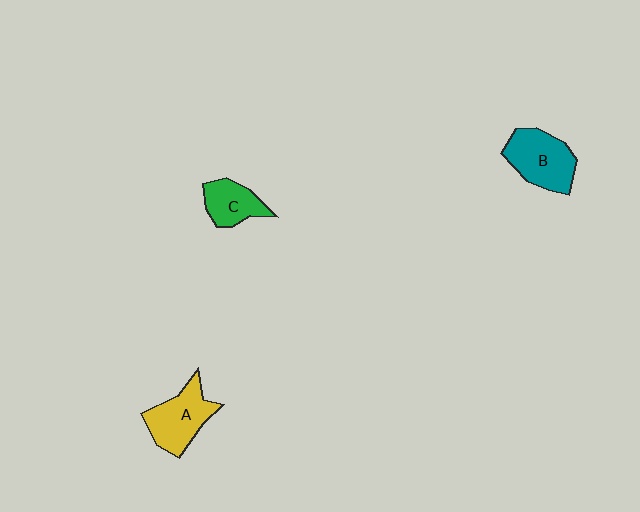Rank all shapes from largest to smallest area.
From largest to smallest: B (teal), A (yellow), C (green).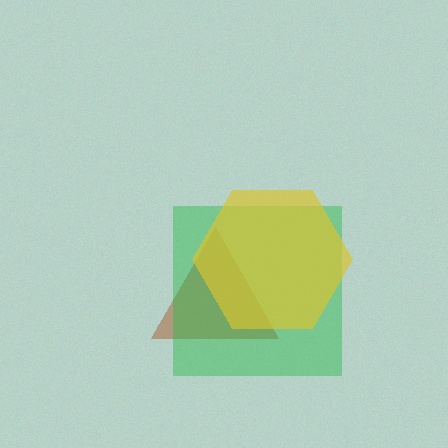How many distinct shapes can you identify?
There are 3 distinct shapes: a brown triangle, a green square, a yellow hexagon.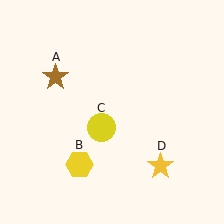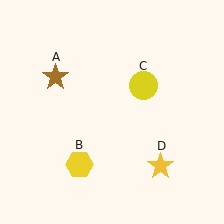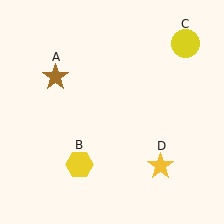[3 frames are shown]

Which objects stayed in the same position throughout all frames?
Brown star (object A) and yellow hexagon (object B) and yellow star (object D) remained stationary.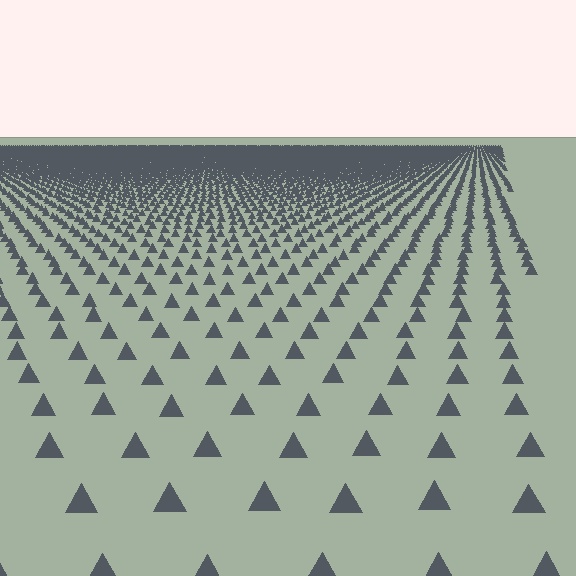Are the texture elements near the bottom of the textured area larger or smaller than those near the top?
Larger. Near the bottom, elements are closer to the viewer and appear at a bigger on-screen size.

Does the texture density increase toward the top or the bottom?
Density increases toward the top.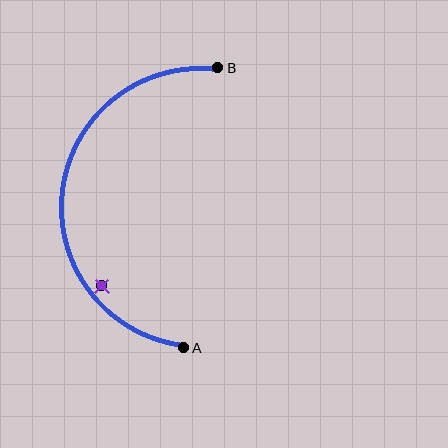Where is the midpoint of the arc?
The arc midpoint is the point on the curve farthest from the straight line joining A and B. It sits to the left of that line.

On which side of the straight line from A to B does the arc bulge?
The arc bulges to the left of the straight line connecting A and B.